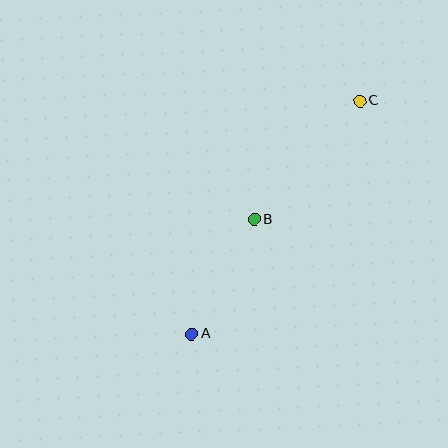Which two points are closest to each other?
Points A and B are closest to each other.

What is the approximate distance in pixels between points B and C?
The distance between B and C is approximately 159 pixels.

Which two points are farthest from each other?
Points A and C are farthest from each other.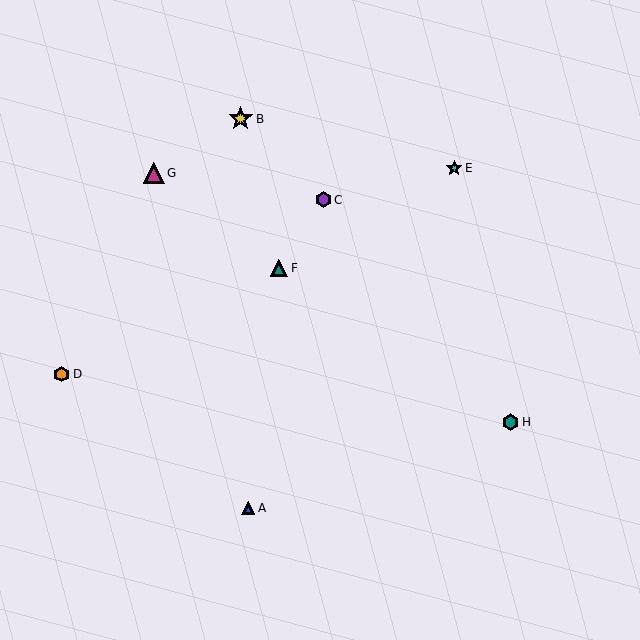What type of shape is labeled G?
Shape G is a magenta triangle.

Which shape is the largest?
The yellow star (labeled B) is the largest.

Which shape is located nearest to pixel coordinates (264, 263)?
The teal triangle (labeled F) at (279, 268) is nearest to that location.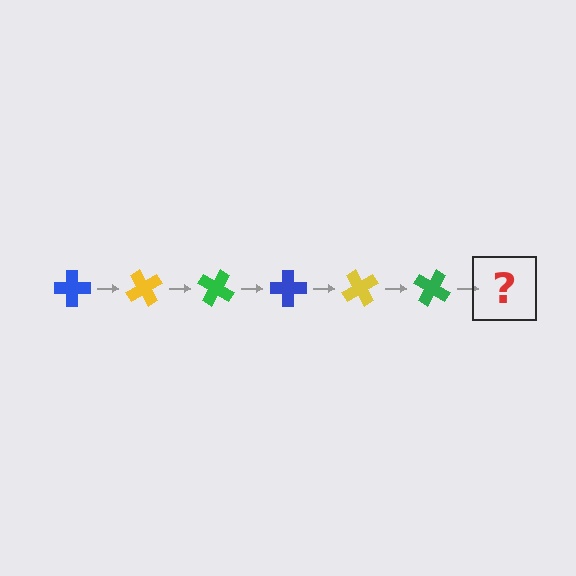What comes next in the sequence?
The next element should be a blue cross, rotated 360 degrees from the start.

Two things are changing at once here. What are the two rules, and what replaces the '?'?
The two rules are that it rotates 60 degrees each step and the color cycles through blue, yellow, and green. The '?' should be a blue cross, rotated 360 degrees from the start.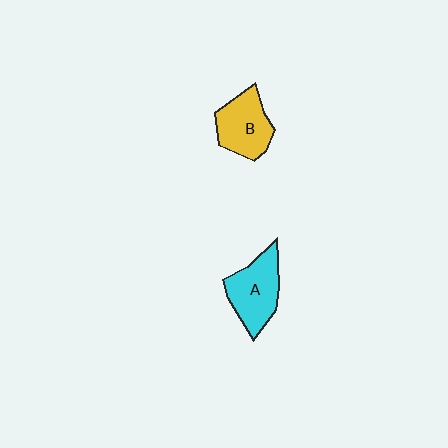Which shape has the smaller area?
Shape B (yellow).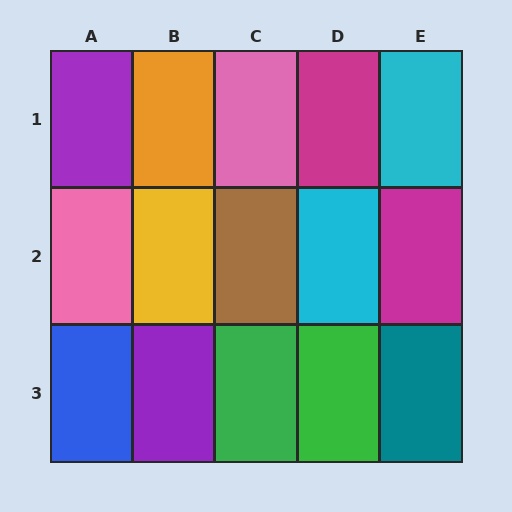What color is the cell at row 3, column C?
Green.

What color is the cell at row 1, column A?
Purple.